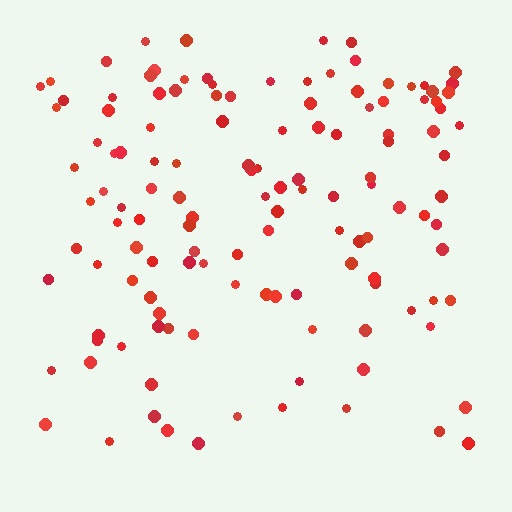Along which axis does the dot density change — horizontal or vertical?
Vertical.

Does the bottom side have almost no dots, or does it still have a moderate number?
Still a moderate number, just noticeably fewer than the top.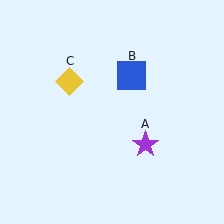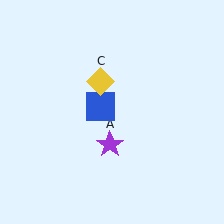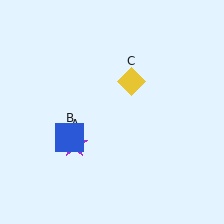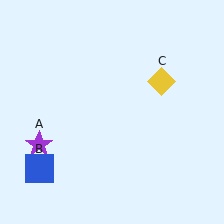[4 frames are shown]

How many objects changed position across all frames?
3 objects changed position: purple star (object A), blue square (object B), yellow diamond (object C).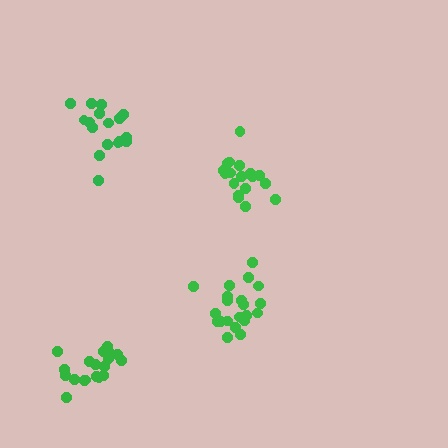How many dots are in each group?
Group 1: 20 dots, Group 2: 18 dots, Group 3: 18 dots, Group 4: 21 dots (77 total).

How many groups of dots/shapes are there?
There are 4 groups.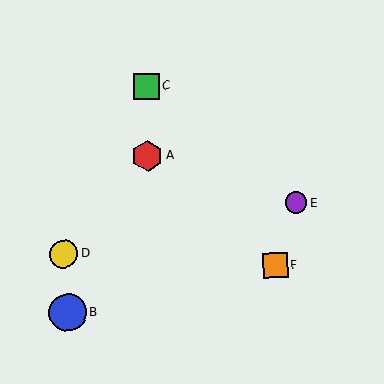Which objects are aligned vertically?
Objects A, C are aligned vertically.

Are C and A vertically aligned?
Yes, both are at x≈146.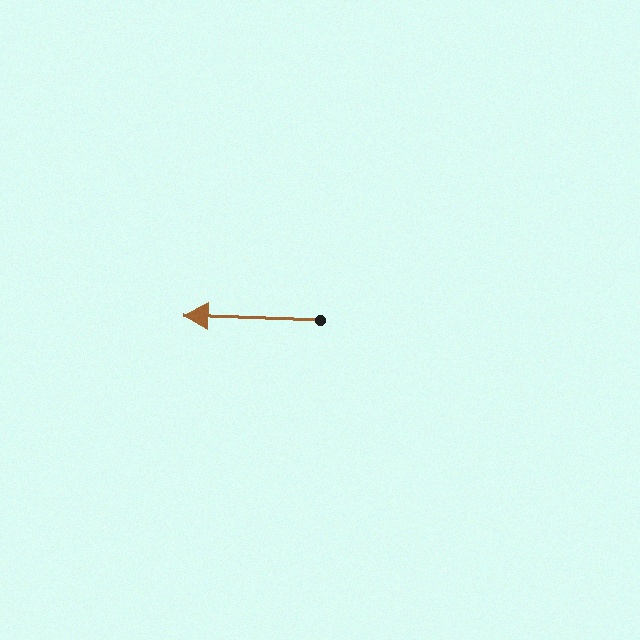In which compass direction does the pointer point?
West.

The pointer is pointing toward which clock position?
Roughly 9 o'clock.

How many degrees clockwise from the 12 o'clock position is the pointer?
Approximately 272 degrees.